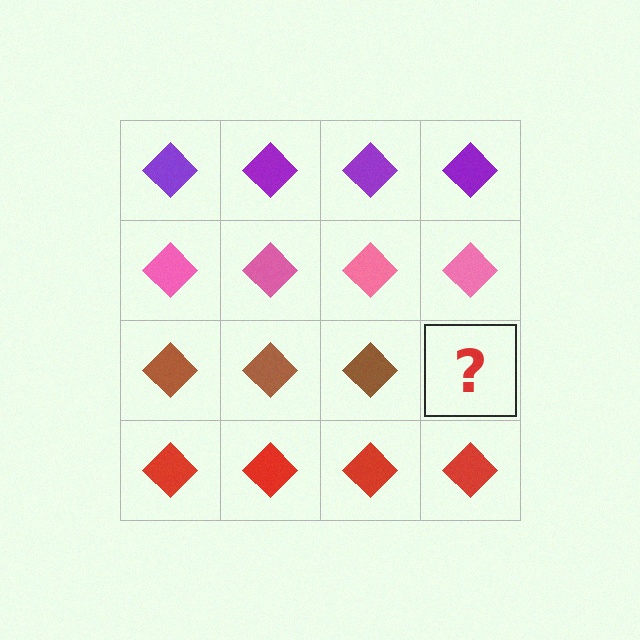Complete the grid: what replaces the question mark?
The question mark should be replaced with a brown diamond.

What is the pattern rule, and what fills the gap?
The rule is that each row has a consistent color. The gap should be filled with a brown diamond.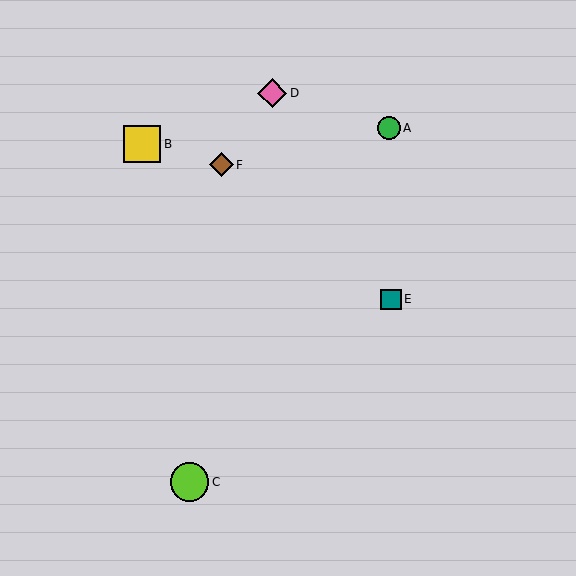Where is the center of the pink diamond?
The center of the pink diamond is at (272, 93).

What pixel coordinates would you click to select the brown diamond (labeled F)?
Click at (221, 165) to select the brown diamond F.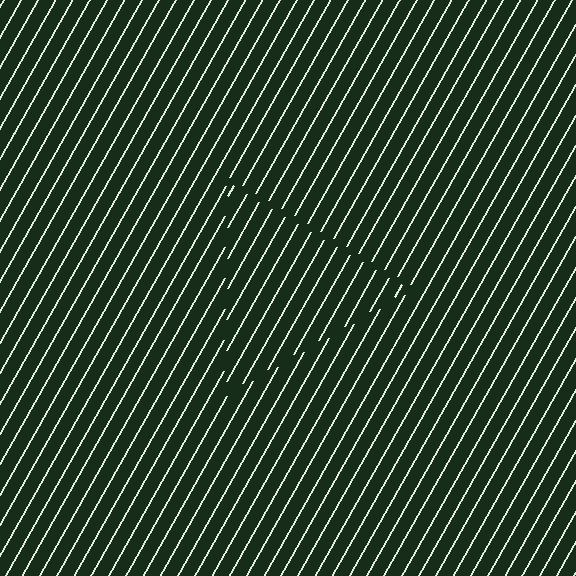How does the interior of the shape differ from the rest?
The interior of the shape contains the same grating, shifted by half a period — the contour is defined by the phase discontinuity where line-ends from the inner and outer gratings abut.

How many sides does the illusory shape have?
3 sides — the line-ends trace a triangle.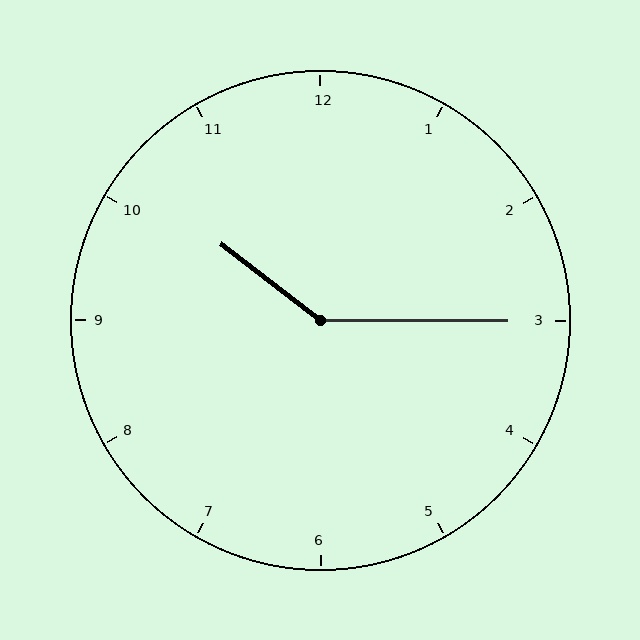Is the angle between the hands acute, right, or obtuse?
It is obtuse.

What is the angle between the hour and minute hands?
Approximately 142 degrees.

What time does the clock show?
10:15.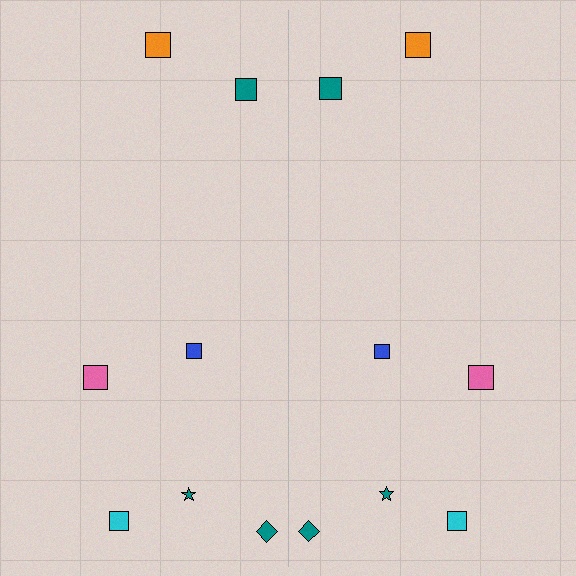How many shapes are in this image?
There are 14 shapes in this image.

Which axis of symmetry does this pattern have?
The pattern has a vertical axis of symmetry running through the center of the image.